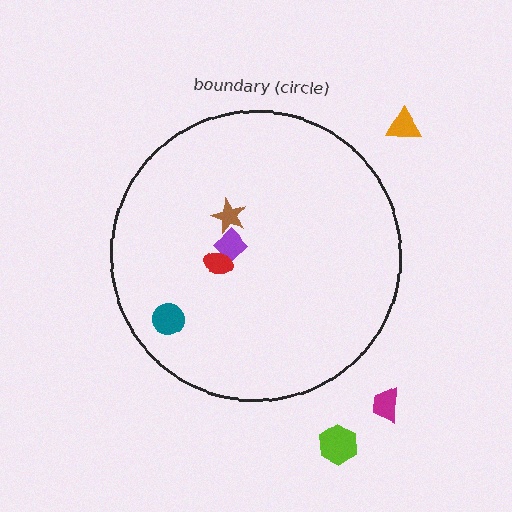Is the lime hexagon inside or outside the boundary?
Outside.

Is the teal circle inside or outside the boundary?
Inside.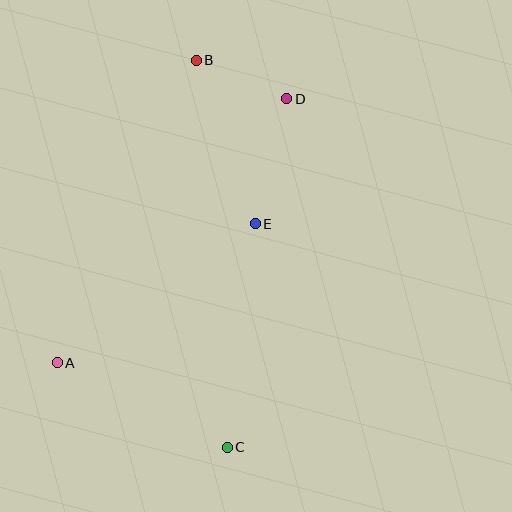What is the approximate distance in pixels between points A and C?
The distance between A and C is approximately 190 pixels.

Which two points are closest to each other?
Points B and D are closest to each other.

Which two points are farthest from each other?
Points B and C are farthest from each other.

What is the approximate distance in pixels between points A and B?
The distance between A and B is approximately 333 pixels.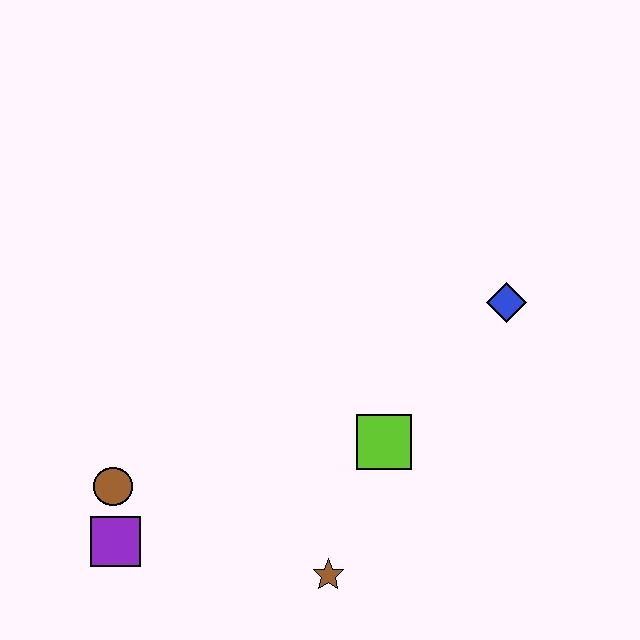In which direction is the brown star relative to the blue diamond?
The brown star is below the blue diamond.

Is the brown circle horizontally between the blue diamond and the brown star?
No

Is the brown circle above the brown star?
Yes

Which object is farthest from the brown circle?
The blue diamond is farthest from the brown circle.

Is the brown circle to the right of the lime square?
No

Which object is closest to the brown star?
The lime square is closest to the brown star.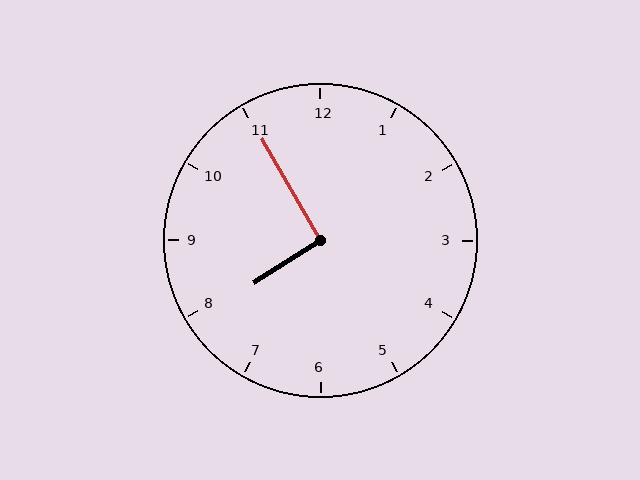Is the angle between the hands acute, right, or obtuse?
It is right.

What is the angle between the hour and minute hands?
Approximately 92 degrees.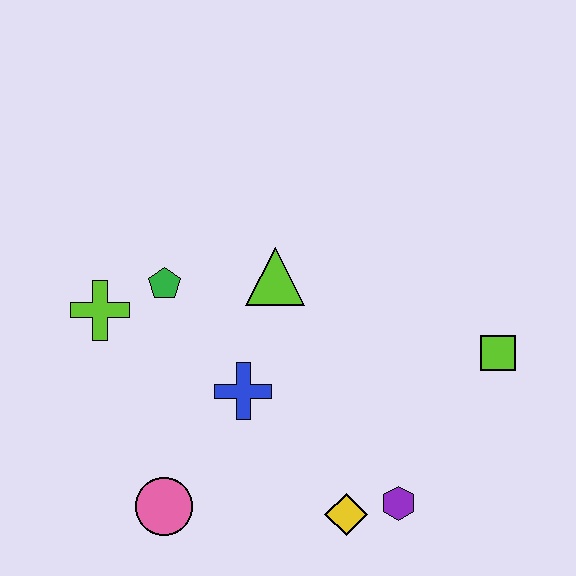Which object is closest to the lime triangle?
The green pentagon is closest to the lime triangle.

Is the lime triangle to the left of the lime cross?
No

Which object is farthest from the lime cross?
The lime square is farthest from the lime cross.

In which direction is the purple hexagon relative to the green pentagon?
The purple hexagon is to the right of the green pentagon.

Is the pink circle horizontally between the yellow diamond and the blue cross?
No